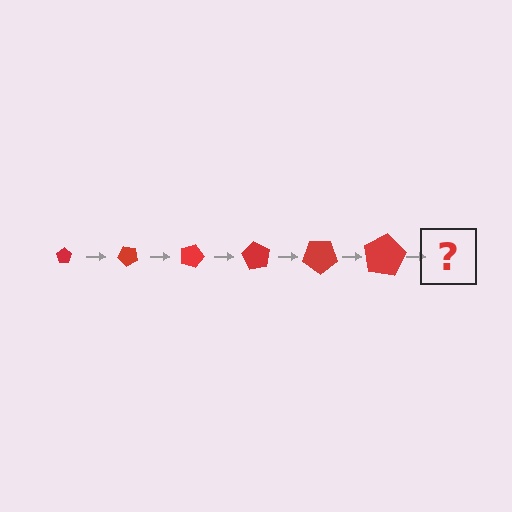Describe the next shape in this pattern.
It should be a pentagon, larger than the previous one and rotated 270 degrees from the start.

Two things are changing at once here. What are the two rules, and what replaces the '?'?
The two rules are that the pentagon grows larger each step and it rotates 45 degrees each step. The '?' should be a pentagon, larger than the previous one and rotated 270 degrees from the start.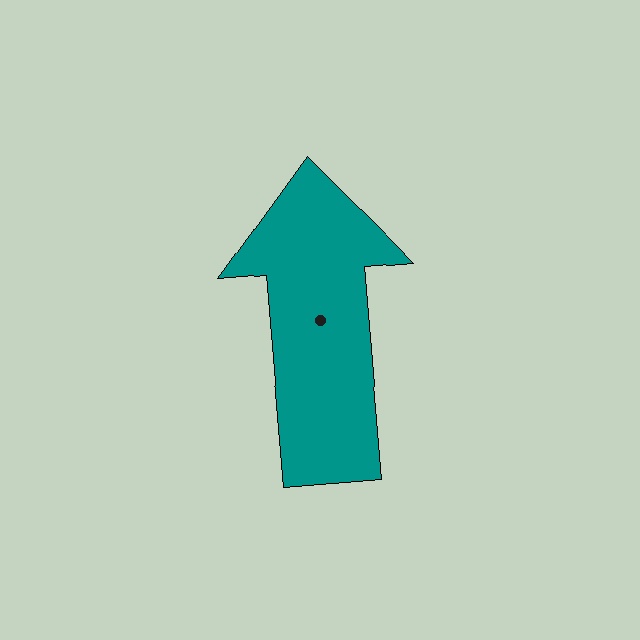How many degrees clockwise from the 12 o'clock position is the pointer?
Approximately 355 degrees.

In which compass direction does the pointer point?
North.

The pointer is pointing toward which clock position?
Roughly 12 o'clock.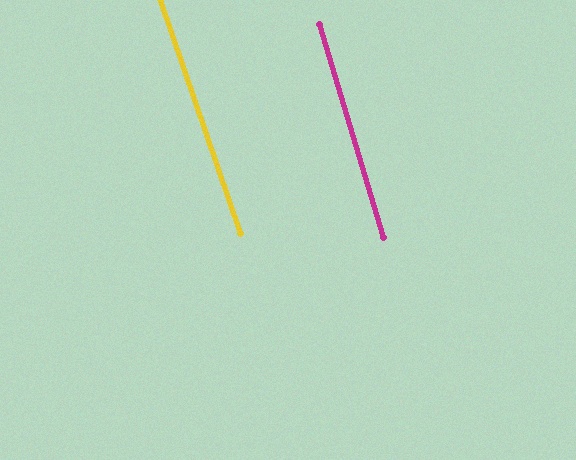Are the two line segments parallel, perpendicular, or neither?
Parallel — their directions differ by only 1.9°.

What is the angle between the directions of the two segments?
Approximately 2 degrees.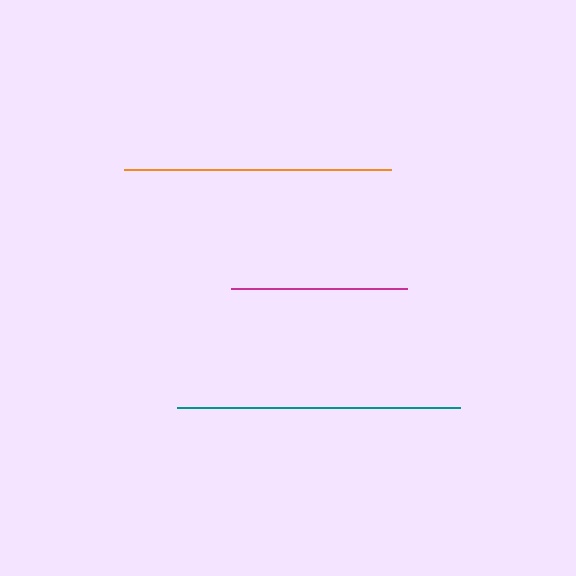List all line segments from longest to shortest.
From longest to shortest: teal, orange, magenta.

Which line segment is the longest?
The teal line is the longest at approximately 283 pixels.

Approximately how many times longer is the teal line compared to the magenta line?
The teal line is approximately 1.6 times the length of the magenta line.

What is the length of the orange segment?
The orange segment is approximately 267 pixels long.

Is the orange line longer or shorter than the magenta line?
The orange line is longer than the magenta line.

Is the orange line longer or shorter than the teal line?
The teal line is longer than the orange line.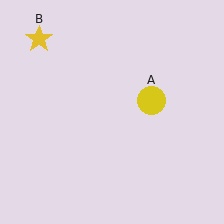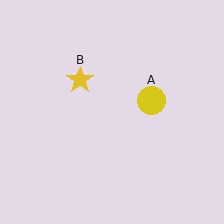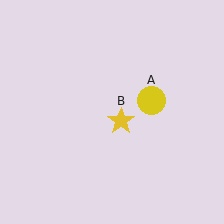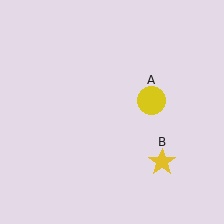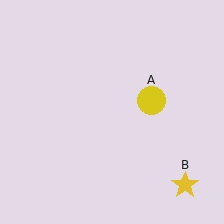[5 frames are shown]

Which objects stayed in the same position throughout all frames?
Yellow circle (object A) remained stationary.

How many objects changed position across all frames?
1 object changed position: yellow star (object B).